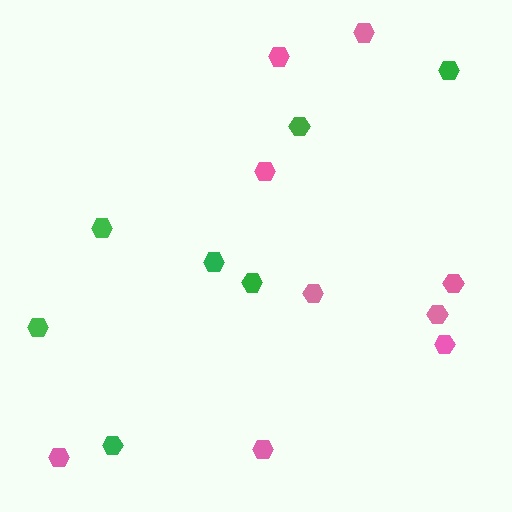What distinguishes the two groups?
There are 2 groups: one group of pink hexagons (9) and one group of green hexagons (7).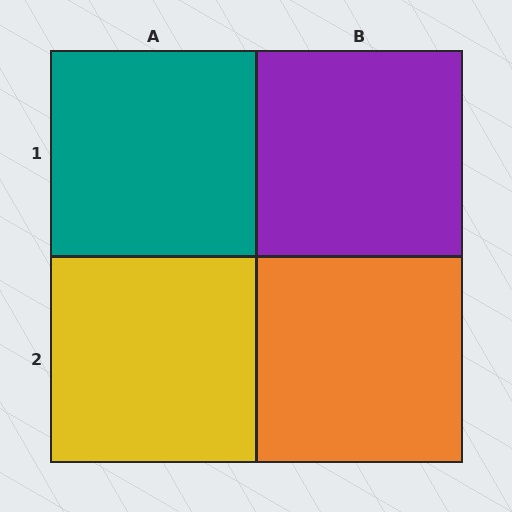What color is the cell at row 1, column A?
Teal.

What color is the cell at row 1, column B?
Purple.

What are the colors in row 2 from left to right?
Yellow, orange.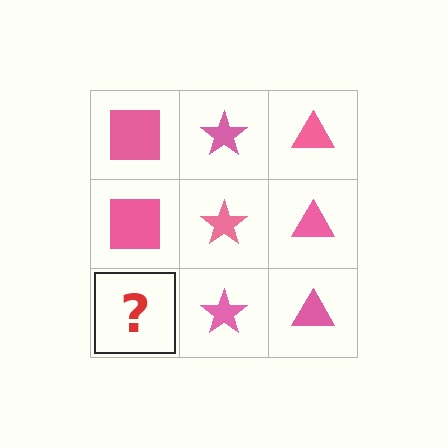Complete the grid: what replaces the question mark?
The question mark should be replaced with a pink square.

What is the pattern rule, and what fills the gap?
The rule is that each column has a consistent shape. The gap should be filled with a pink square.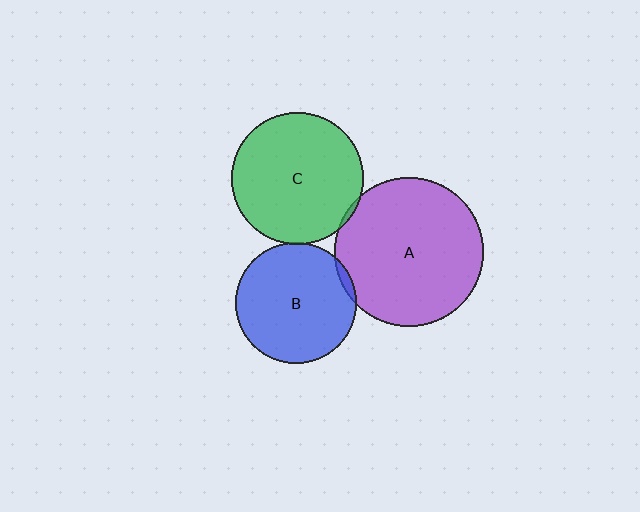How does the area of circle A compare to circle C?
Approximately 1.3 times.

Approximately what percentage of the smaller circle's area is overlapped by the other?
Approximately 5%.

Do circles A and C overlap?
Yes.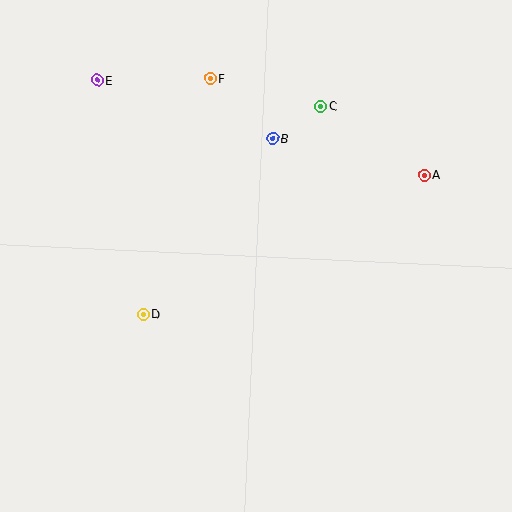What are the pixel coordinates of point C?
Point C is at (321, 106).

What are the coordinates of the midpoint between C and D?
The midpoint between C and D is at (232, 210).